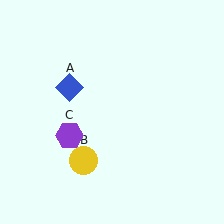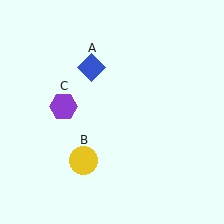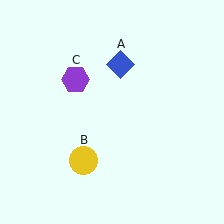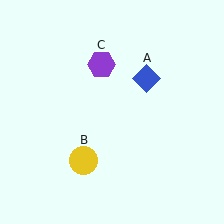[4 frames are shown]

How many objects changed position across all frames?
2 objects changed position: blue diamond (object A), purple hexagon (object C).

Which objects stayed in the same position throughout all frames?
Yellow circle (object B) remained stationary.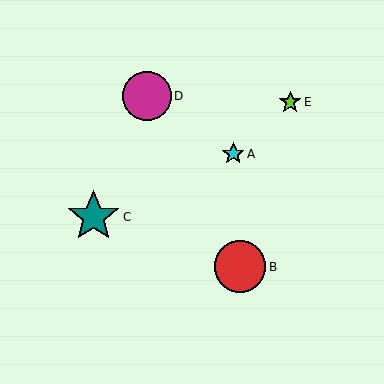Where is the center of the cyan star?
The center of the cyan star is at (233, 154).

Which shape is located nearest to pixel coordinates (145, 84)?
The magenta circle (labeled D) at (147, 96) is nearest to that location.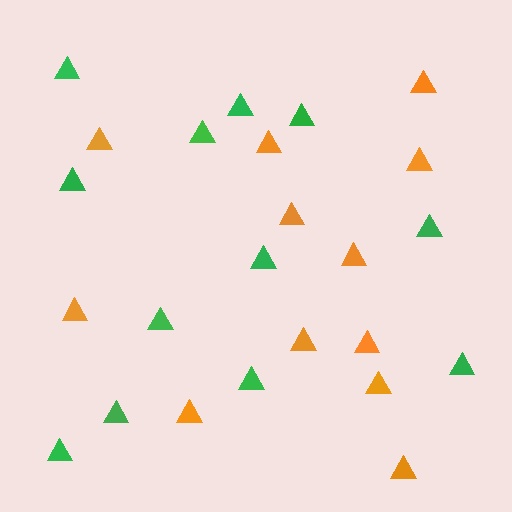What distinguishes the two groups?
There are 2 groups: one group of green triangles (12) and one group of orange triangles (12).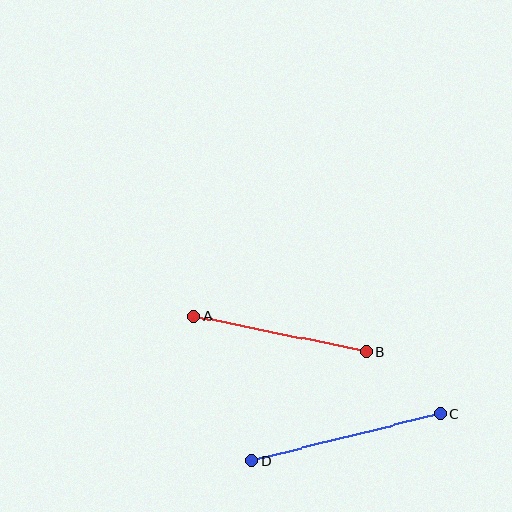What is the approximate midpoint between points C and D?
The midpoint is at approximately (346, 437) pixels.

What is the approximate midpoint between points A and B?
The midpoint is at approximately (280, 334) pixels.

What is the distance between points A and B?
The distance is approximately 177 pixels.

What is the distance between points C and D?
The distance is approximately 194 pixels.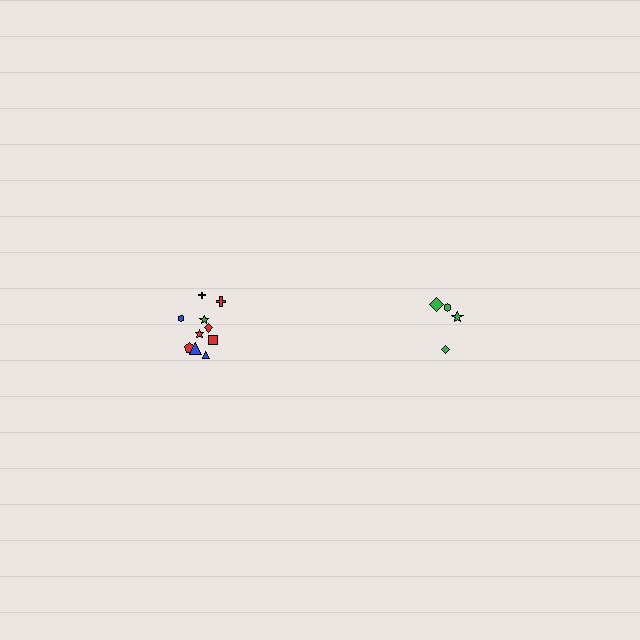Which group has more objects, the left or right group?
The left group.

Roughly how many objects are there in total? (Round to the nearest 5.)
Roughly 15 objects in total.